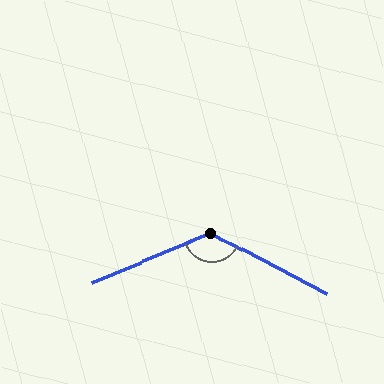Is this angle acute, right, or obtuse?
It is obtuse.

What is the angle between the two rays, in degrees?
Approximately 130 degrees.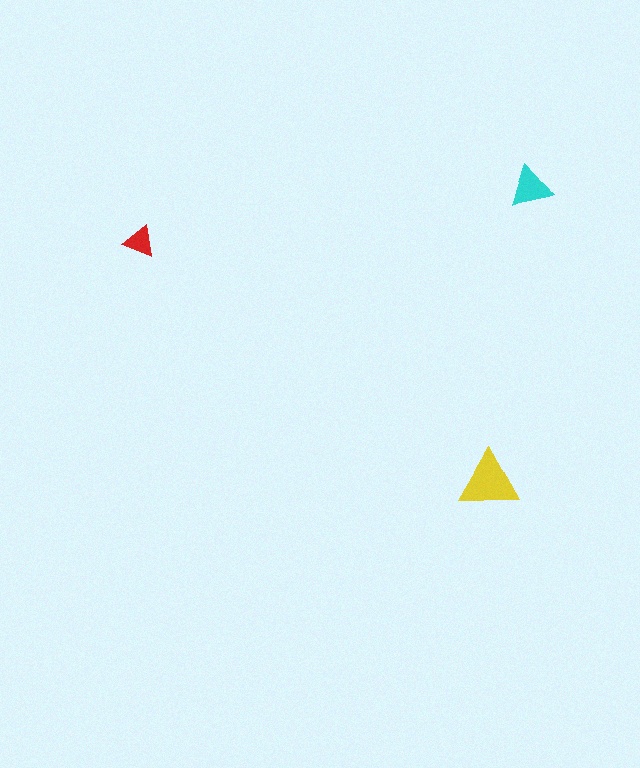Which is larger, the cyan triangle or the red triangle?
The cyan one.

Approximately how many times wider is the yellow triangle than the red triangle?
About 2 times wider.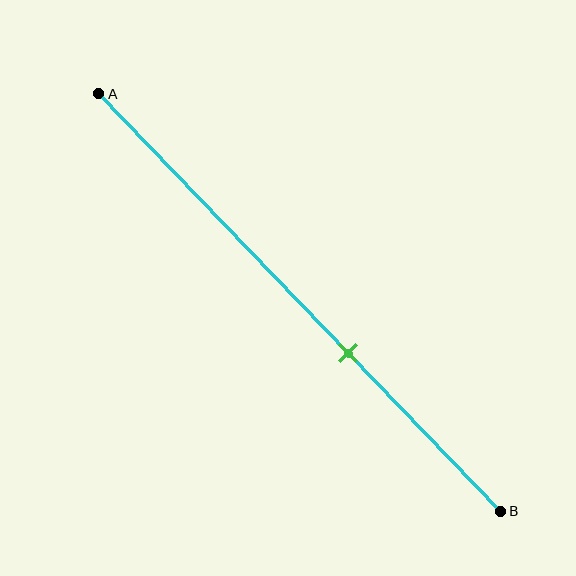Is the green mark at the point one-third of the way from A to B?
No, the mark is at about 60% from A, not at the 33% one-third point.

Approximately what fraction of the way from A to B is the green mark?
The green mark is approximately 60% of the way from A to B.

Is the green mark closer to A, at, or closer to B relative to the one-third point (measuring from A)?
The green mark is closer to point B than the one-third point of segment AB.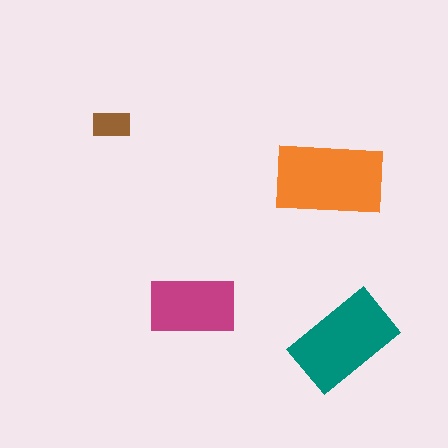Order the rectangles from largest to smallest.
the orange one, the teal one, the magenta one, the brown one.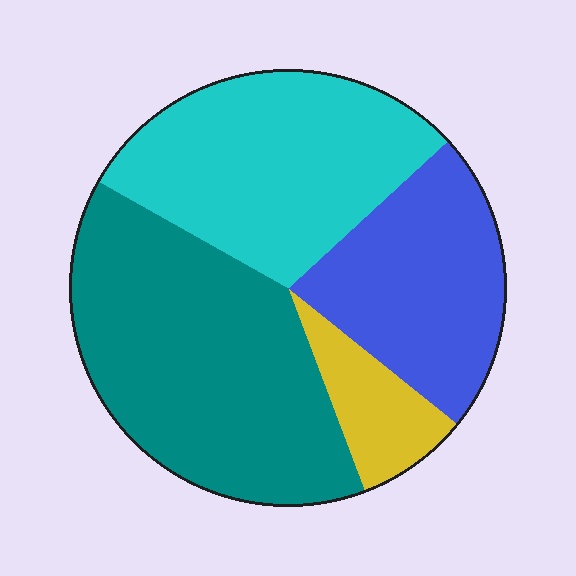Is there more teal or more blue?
Teal.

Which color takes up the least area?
Yellow, at roughly 10%.